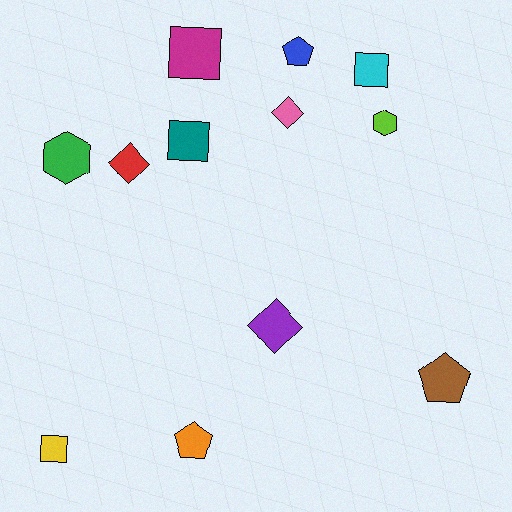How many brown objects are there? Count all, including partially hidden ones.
There is 1 brown object.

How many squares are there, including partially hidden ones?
There are 4 squares.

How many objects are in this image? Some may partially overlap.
There are 12 objects.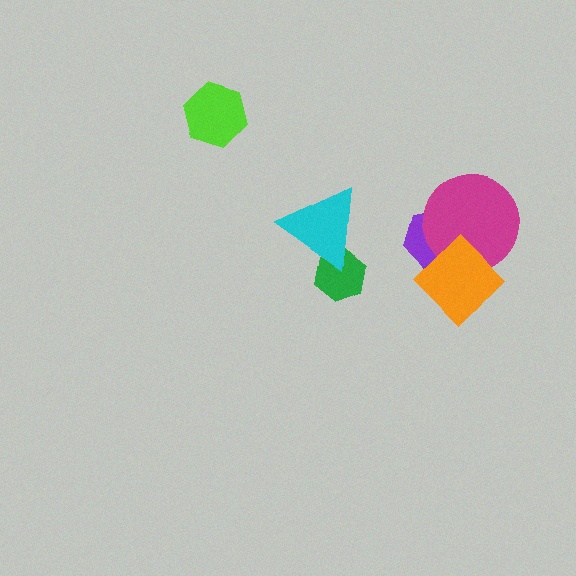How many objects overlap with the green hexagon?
1 object overlaps with the green hexagon.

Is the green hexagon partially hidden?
Yes, it is partially covered by another shape.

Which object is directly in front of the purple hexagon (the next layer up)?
The magenta circle is directly in front of the purple hexagon.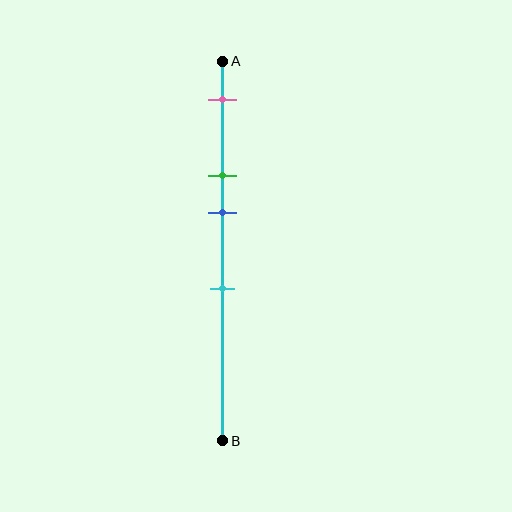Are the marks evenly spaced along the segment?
No, the marks are not evenly spaced.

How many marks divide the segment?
There are 4 marks dividing the segment.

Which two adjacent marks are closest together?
The green and blue marks are the closest adjacent pair.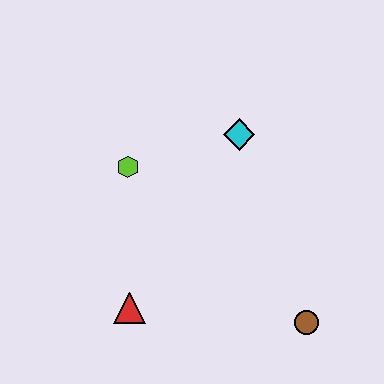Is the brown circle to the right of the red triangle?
Yes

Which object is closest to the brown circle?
The red triangle is closest to the brown circle.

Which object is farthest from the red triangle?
The cyan diamond is farthest from the red triangle.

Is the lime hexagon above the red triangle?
Yes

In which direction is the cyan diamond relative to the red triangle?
The cyan diamond is above the red triangle.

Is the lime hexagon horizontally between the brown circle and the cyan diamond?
No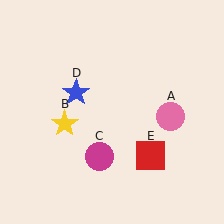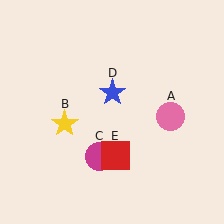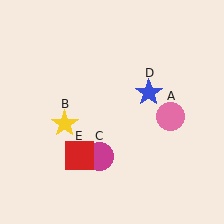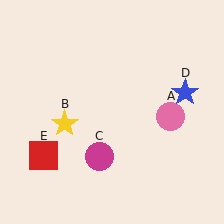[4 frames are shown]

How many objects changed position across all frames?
2 objects changed position: blue star (object D), red square (object E).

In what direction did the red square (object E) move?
The red square (object E) moved left.